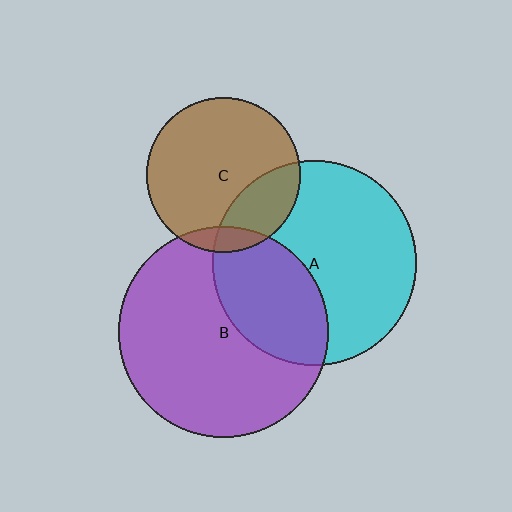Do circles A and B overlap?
Yes.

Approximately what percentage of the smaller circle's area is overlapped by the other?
Approximately 35%.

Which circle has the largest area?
Circle B (purple).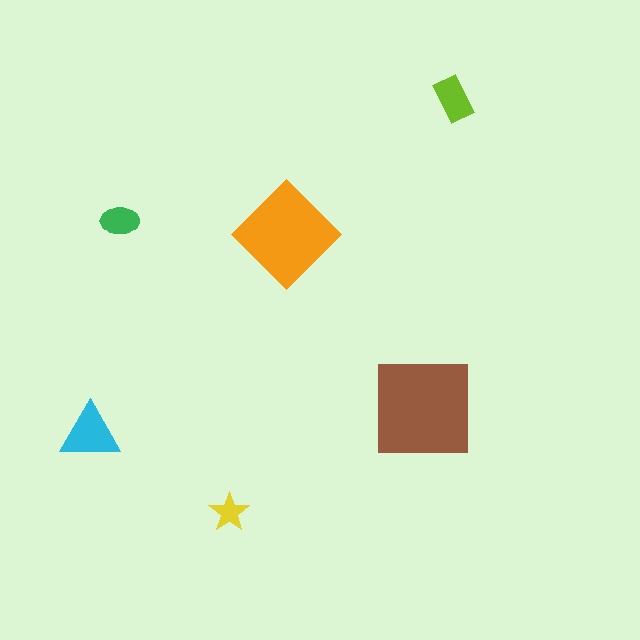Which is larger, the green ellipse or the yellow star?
The green ellipse.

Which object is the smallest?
The yellow star.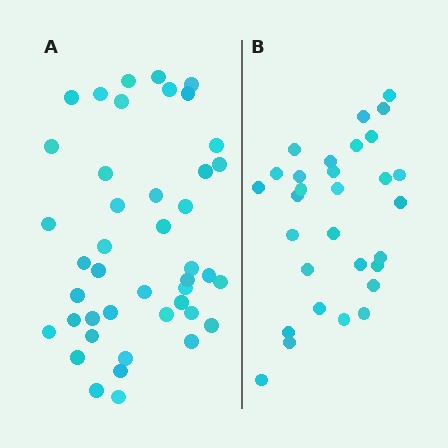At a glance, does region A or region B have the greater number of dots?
Region A (the left region) has more dots.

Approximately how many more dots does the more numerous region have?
Region A has approximately 15 more dots than region B.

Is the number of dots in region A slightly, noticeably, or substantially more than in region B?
Region A has noticeably more, but not dramatically so. The ratio is roughly 1.4 to 1.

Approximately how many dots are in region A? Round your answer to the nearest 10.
About 40 dots. (The exact count is 43, which rounds to 40.)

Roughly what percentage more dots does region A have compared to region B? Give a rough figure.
About 45% more.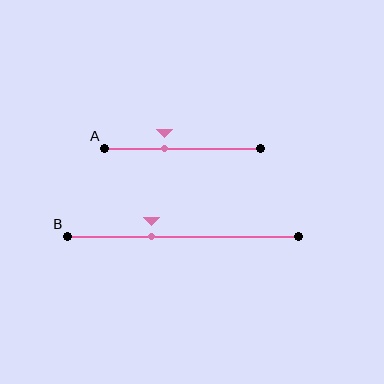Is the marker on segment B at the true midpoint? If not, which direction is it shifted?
No, the marker on segment B is shifted to the left by about 14% of the segment length.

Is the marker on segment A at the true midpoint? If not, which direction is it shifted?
No, the marker on segment A is shifted to the left by about 12% of the segment length.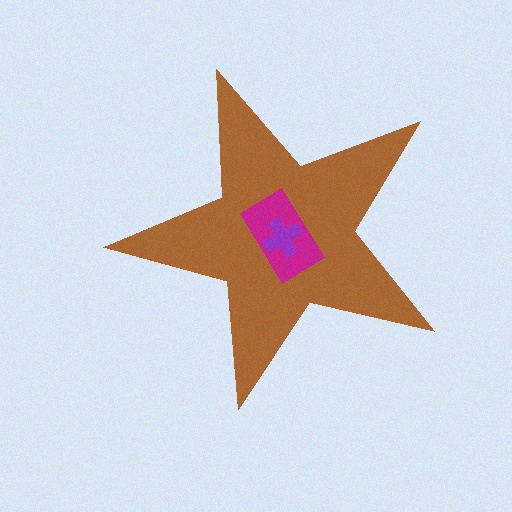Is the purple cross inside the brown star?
Yes.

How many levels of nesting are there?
3.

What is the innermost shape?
The purple cross.